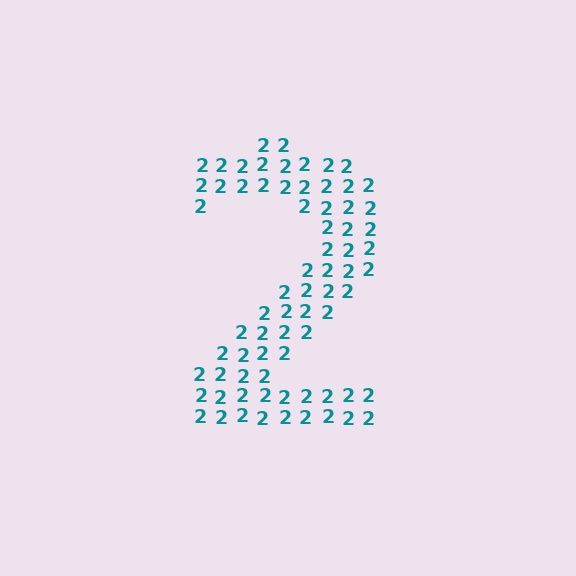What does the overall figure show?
The overall figure shows the digit 2.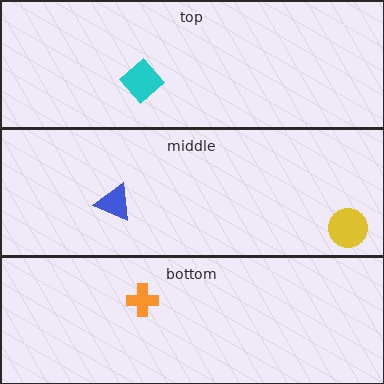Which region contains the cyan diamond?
The top region.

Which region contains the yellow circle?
The middle region.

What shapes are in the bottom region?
The orange cross.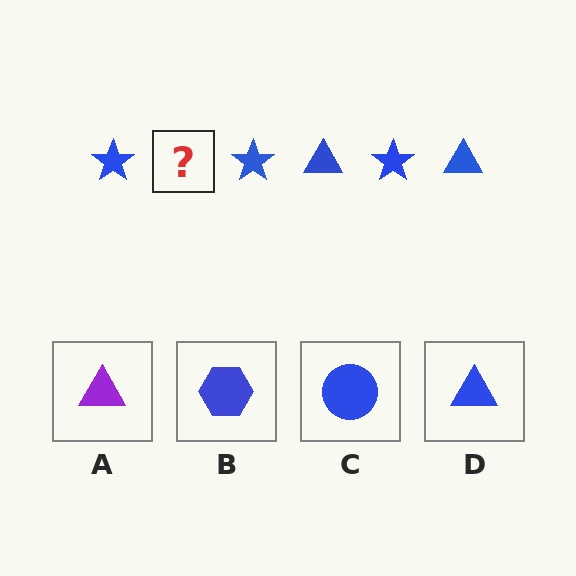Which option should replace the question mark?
Option D.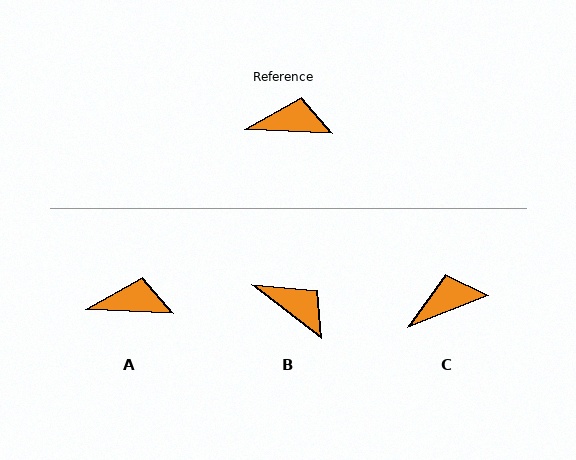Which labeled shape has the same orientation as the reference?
A.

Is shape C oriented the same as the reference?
No, it is off by about 24 degrees.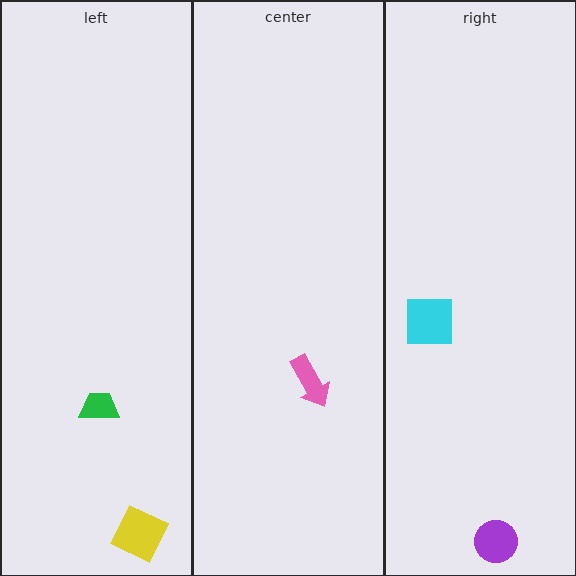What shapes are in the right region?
The purple circle, the cyan square.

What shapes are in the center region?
The pink arrow.